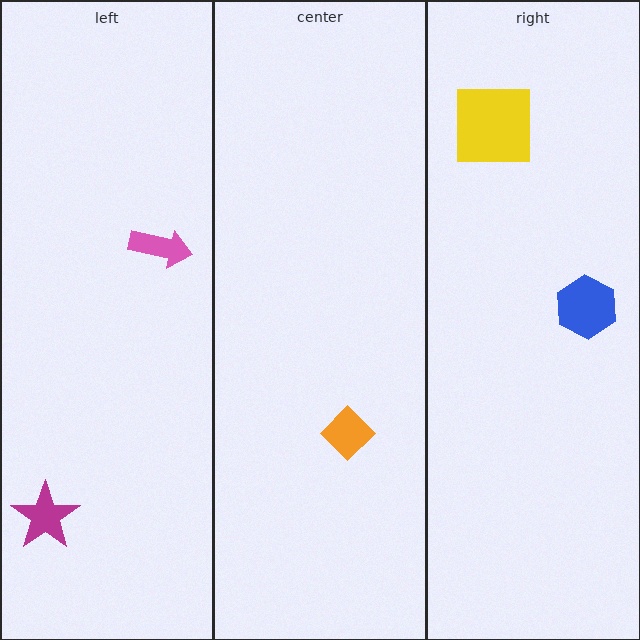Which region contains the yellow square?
The right region.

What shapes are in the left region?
The pink arrow, the magenta star.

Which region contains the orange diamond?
The center region.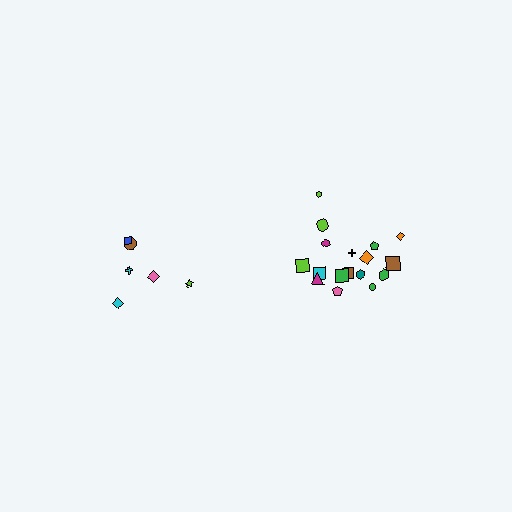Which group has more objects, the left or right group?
The right group.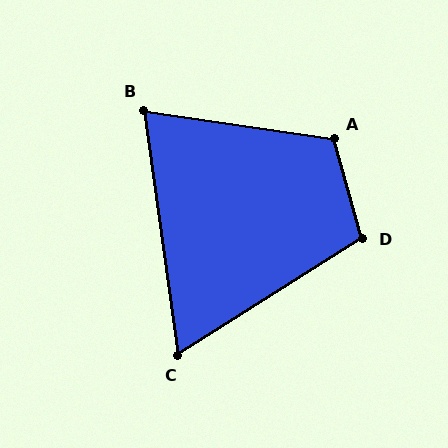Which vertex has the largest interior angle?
A, at approximately 114 degrees.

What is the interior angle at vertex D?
Approximately 107 degrees (obtuse).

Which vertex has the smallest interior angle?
C, at approximately 66 degrees.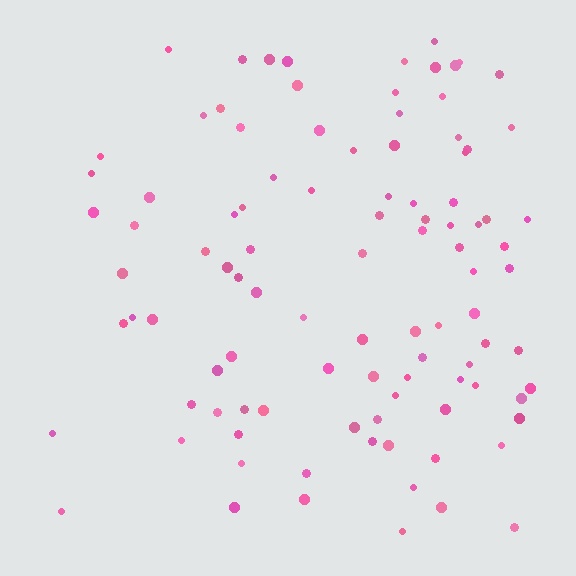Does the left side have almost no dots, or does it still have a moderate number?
Still a moderate number, just noticeably fewer than the right.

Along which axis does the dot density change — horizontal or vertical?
Horizontal.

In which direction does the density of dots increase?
From left to right, with the right side densest.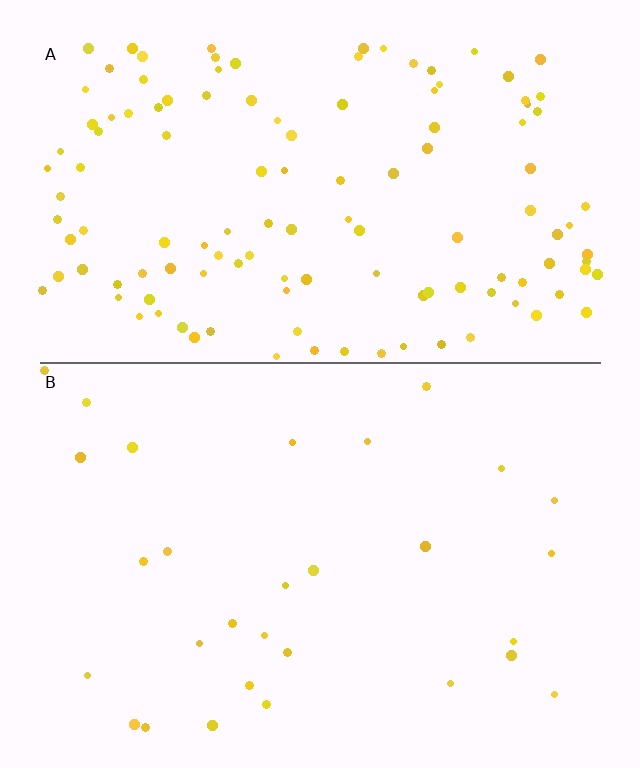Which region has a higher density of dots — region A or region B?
A (the top).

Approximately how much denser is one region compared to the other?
Approximately 4.2× — region A over region B.